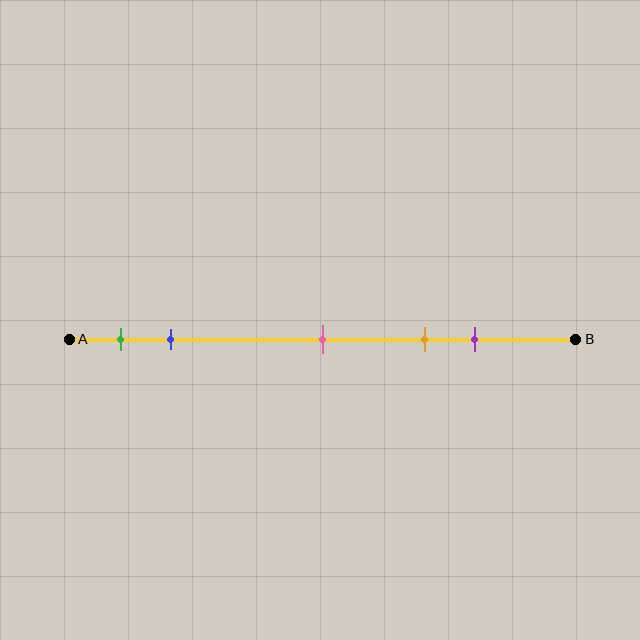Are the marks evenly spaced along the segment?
No, the marks are not evenly spaced.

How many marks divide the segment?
There are 5 marks dividing the segment.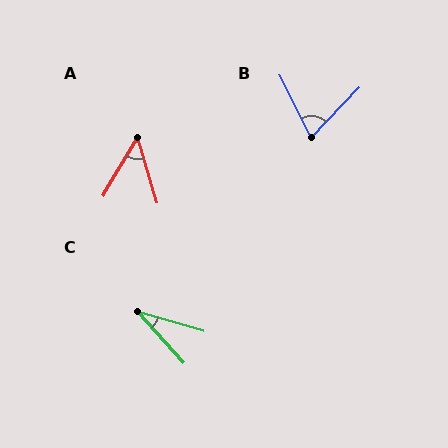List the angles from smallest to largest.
C (31°), A (47°), B (71°).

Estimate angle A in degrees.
Approximately 47 degrees.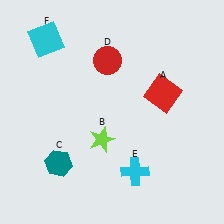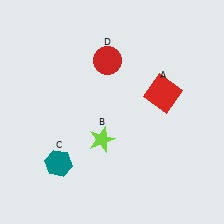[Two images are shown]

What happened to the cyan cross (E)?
The cyan cross (E) was removed in Image 2. It was in the bottom-right area of Image 1.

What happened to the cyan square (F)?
The cyan square (F) was removed in Image 2. It was in the top-left area of Image 1.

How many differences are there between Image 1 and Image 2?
There are 2 differences between the two images.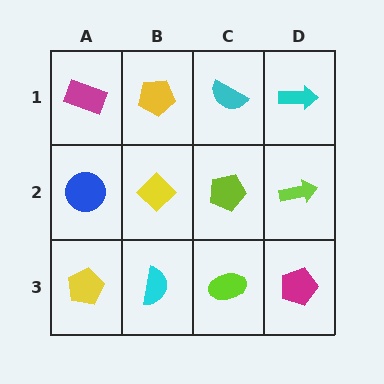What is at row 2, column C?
A lime pentagon.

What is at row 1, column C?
A cyan semicircle.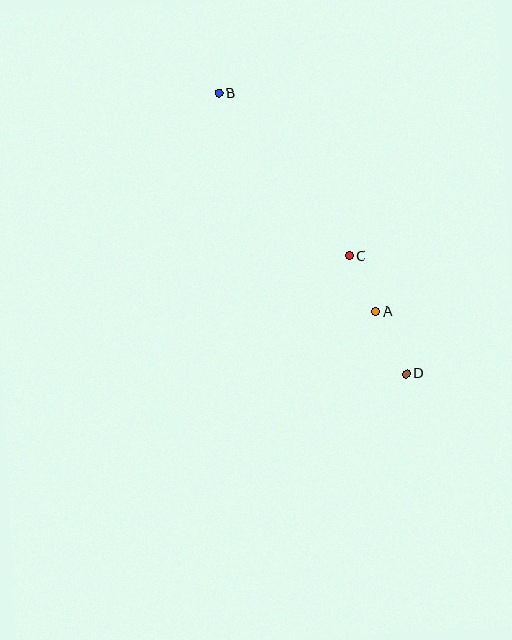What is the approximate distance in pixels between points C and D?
The distance between C and D is approximately 131 pixels.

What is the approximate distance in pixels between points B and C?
The distance between B and C is approximately 208 pixels.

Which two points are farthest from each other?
Points B and D are farthest from each other.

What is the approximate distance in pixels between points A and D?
The distance between A and D is approximately 69 pixels.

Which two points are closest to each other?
Points A and C are closest to each other.